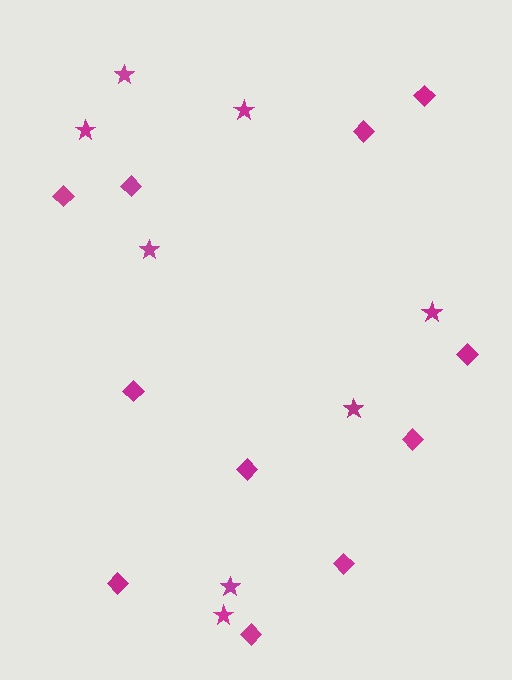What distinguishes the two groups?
There are 2 groups: one group of stars (8) and one group of diamonds (11).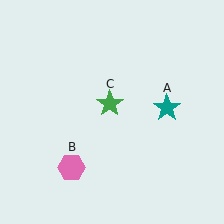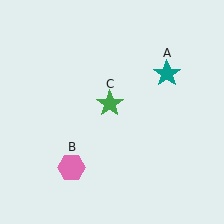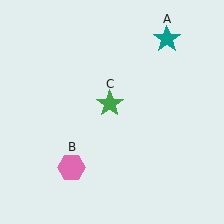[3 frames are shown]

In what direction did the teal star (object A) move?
The teal star (object A) moved up.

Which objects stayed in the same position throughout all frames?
Pink hexagon (object B) and green star (object C) remained stationary.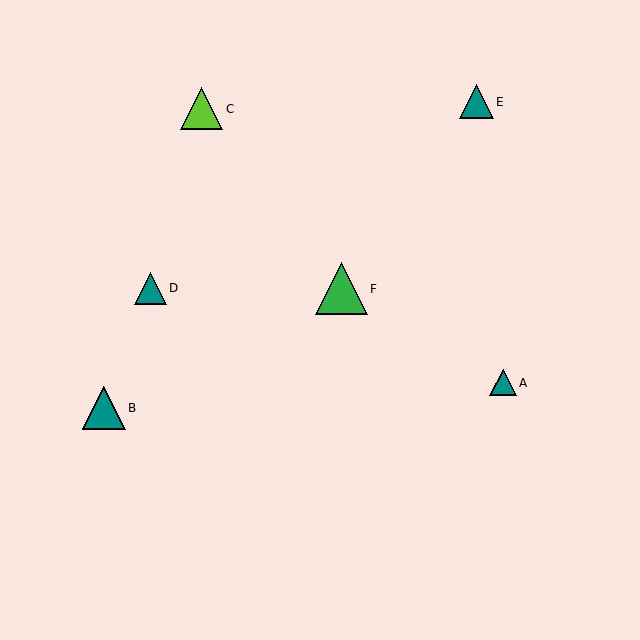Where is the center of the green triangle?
The center of the green triangle is at (341, 289).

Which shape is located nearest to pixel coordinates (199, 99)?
The lime triangle (labeled C) at (202, 109) is nearest to that location.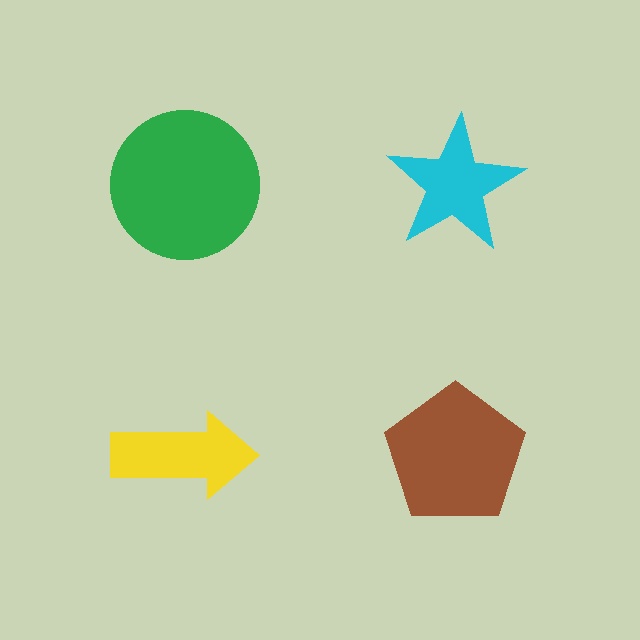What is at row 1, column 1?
A green circle.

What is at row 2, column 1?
A yellow arrow.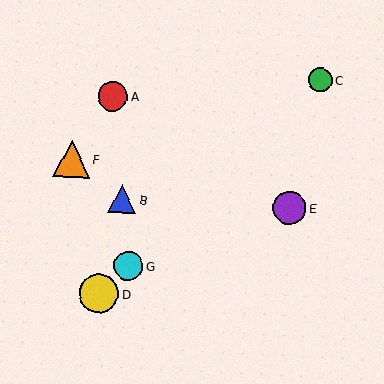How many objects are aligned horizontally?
2 objects (B, E) are aligned horizontally.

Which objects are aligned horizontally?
Objects B, E are aligned horizontally.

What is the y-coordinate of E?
Object E is at y≈208.